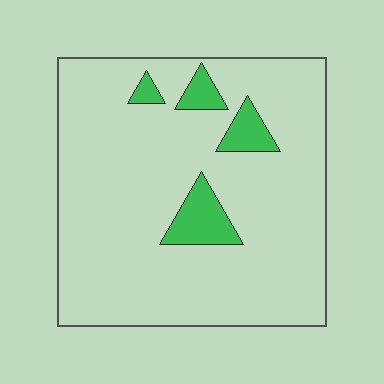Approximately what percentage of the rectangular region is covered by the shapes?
Approximately 10%.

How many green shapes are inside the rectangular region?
4.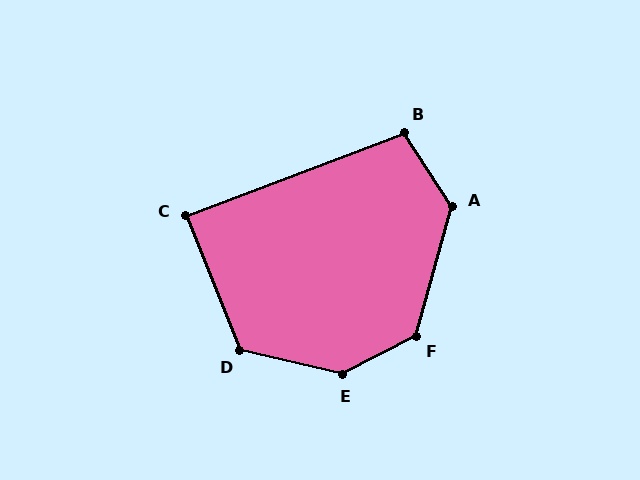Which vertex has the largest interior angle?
E, at approximately 139 degrees.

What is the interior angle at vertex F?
Approximately 133 degrees (obtuse).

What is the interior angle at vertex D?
Approximately 125 degrees (obtuse).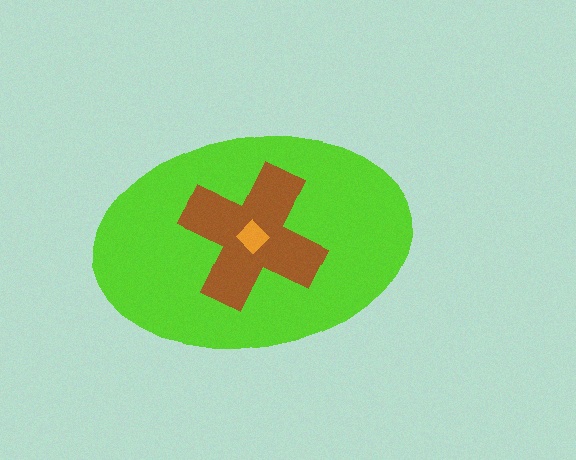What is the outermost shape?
The lime ellipse.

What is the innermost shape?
The orange diamond.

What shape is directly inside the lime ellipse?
The brown cross.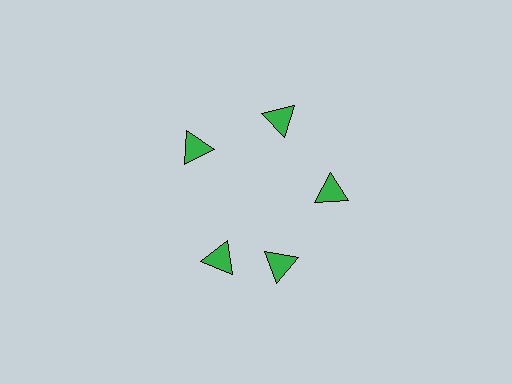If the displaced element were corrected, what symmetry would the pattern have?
It would have 5-fold rotational symmetry — the pattern would map onto itself every 72 degrees.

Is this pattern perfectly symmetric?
No. The 5 green triangles are arranged in a ring, but one element near the 8 o'clock position is rotated out of alignment along the ring, breaking the 5-fold rotational symmetry.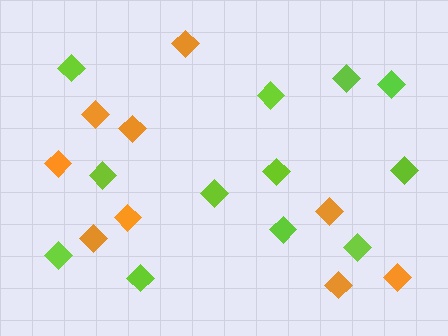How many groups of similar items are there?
There are 2 groups: one group of lime diamonds (12) and one group of orange diamonds (9).